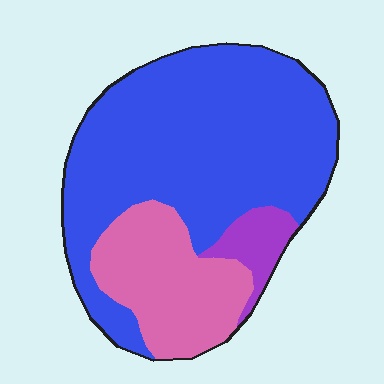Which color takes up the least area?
Purple, at roughly 5%.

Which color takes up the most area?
Blue, at roughly 70%.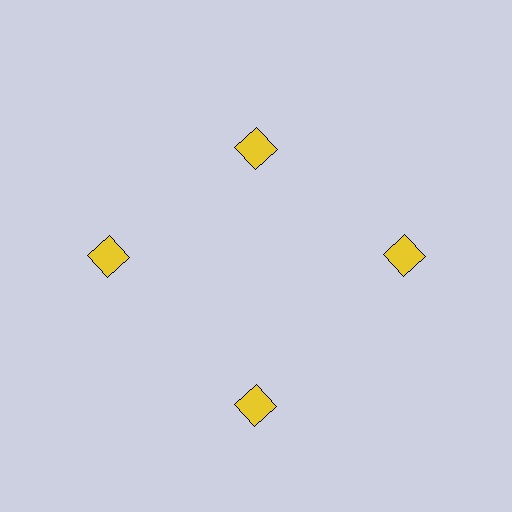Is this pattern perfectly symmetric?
No. The 4 yellow squares are arranged in a ring, but one element near the 12 o'clock position is pulled inward toward the center, breaking the 4-fold rotational symmetry.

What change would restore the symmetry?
The symmetry would be restored by moving it outward, back onto the ring so that all 4 squares sit at equal angles and equal distance from the center.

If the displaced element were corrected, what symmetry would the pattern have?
It would have 4-fold rotational symmetry — the pattern would map onto itself every 90 degrees.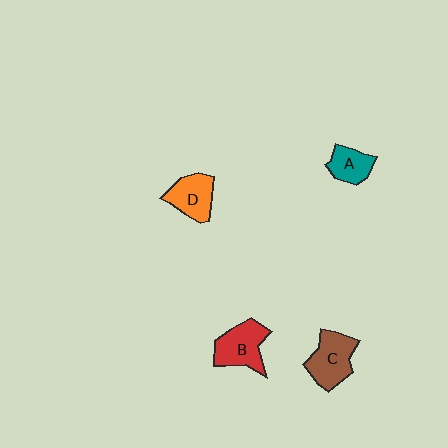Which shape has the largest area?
Shape C (brown).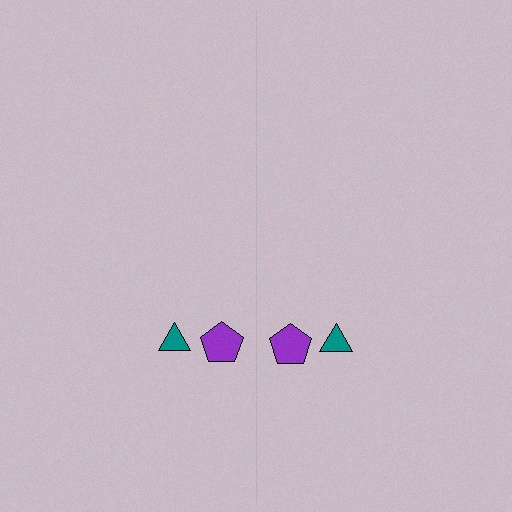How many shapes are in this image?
There are 4 shapes in this image.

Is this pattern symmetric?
Yes, this pattern has bilateral (reflection) symmetry.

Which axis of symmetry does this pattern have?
The pattern has a vertical axis of symmetry running through the center of the image.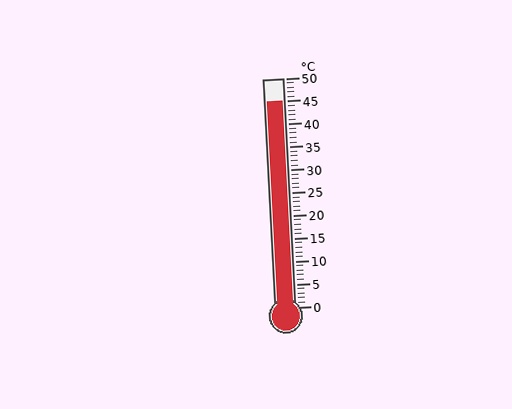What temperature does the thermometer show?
The thermometer shows approximately 45°C.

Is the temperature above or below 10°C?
The temperature is above 10°C.